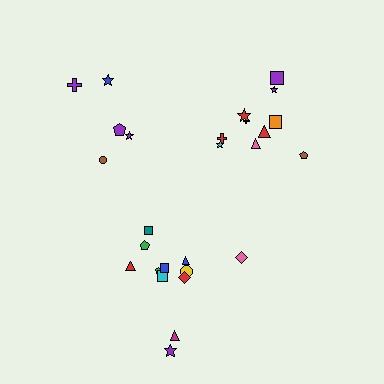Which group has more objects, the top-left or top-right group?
The top-right group.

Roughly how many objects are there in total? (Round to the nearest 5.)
Roughly 25 objects in total.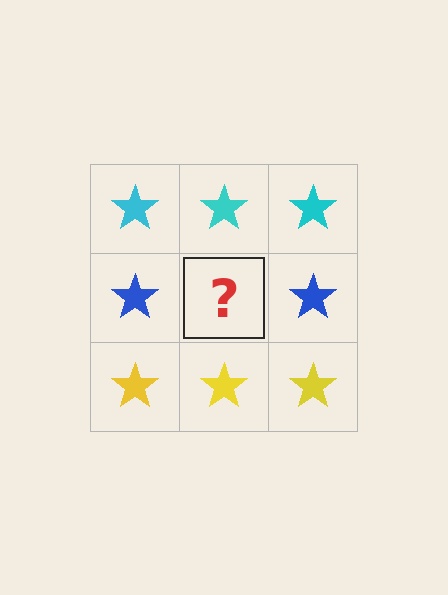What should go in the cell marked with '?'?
The missing cell should contain a blue star.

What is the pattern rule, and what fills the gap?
The rule is that each row has a consistent color. The gap should be filled with a blue star.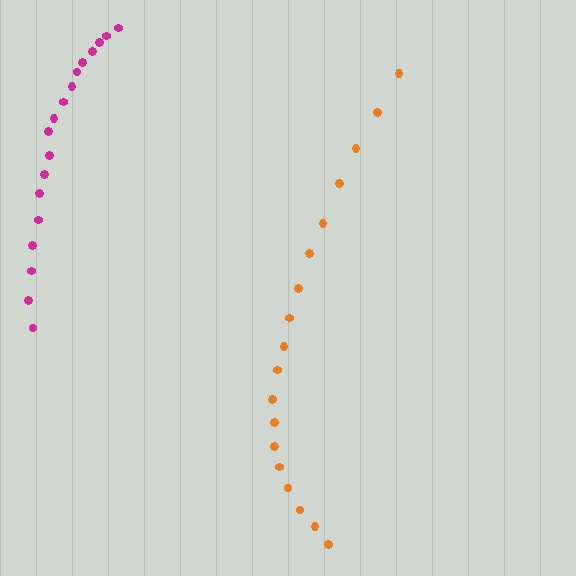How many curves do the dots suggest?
There are 2 distinct paths.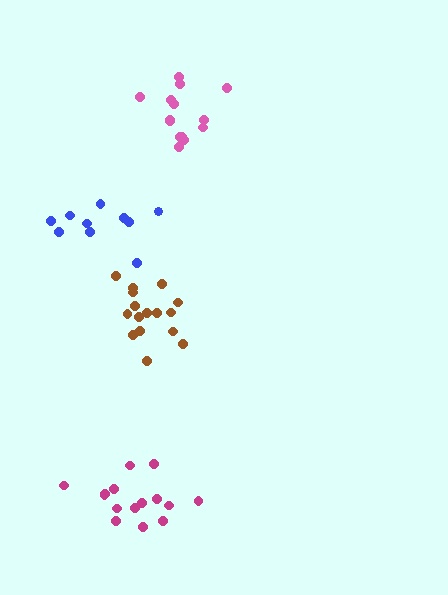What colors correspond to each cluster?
The clusters are colored: brown, blue, pink, magenta.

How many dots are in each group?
Group 1: 16 dots, Group 2: 11 dots, Group 3: 14 dots, Group 4: 15 dots (56 total).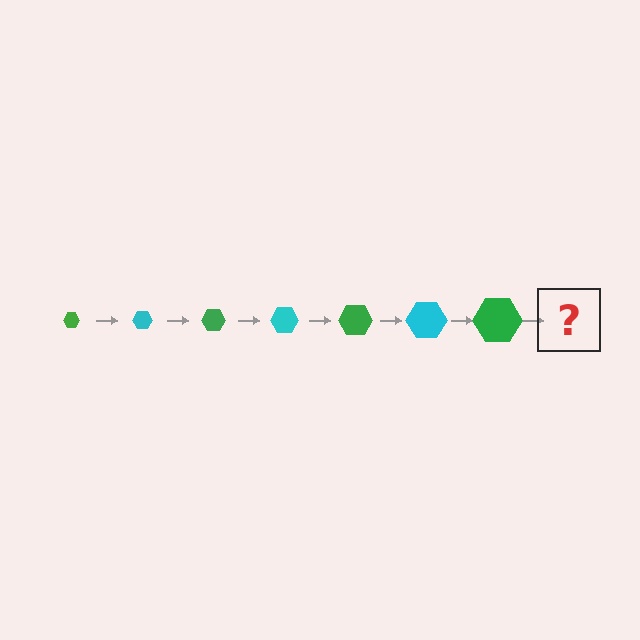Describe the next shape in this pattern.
It should be a cyan hexagon, larger than the previous one.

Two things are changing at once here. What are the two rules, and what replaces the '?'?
The two rules are that the hexagon grows larger each step and the color cycles through green and cyan. The '?' should be a cyan hexagon, larger than the previous one.